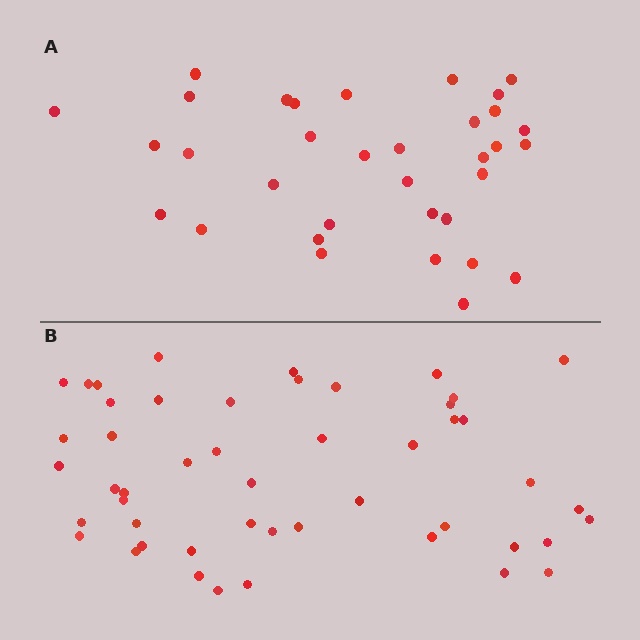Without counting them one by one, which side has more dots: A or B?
Region B (the bottom region) has more dots.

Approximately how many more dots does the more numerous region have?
Region B has approximately 15 more dots than region A.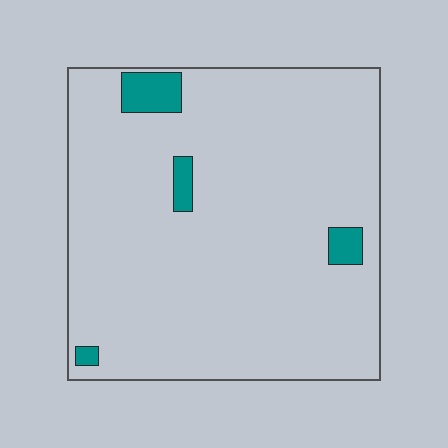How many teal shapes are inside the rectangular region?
4.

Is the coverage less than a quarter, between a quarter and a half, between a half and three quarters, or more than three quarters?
Less than a quarter.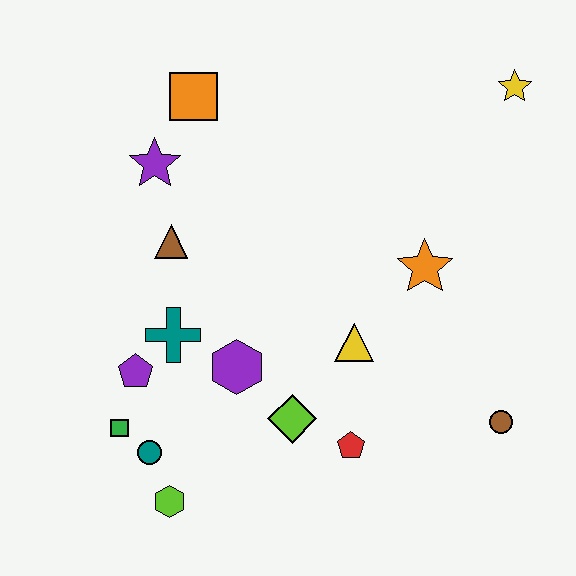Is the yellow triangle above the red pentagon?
Yes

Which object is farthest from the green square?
The yellow star is farthest from the green square.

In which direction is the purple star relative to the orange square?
The purple star is below the orange square.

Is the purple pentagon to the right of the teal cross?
No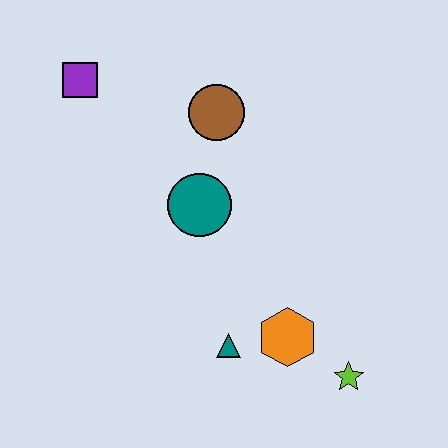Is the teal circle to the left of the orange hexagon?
Yes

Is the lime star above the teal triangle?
No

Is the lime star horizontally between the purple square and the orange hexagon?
No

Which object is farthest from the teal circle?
The lime star is farthest from the teal circle.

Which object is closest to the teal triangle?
The orange hexagon is closest to the teal triangle.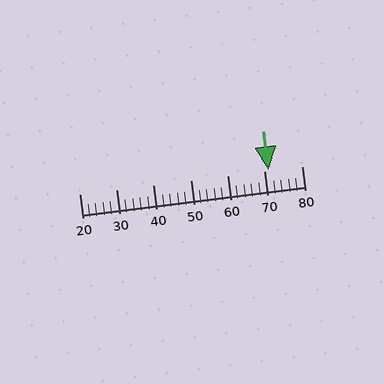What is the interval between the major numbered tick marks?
The major tick marks are spaced 10 units apart.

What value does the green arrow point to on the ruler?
The green arrow points to approximately 71.